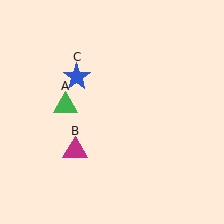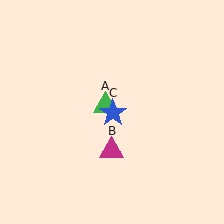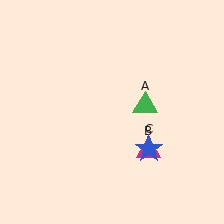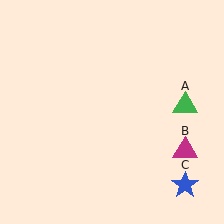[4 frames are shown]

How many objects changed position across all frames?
3 objects changed position: green triangle (object A), magenta triangle (object B), blue star (object C).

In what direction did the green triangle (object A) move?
The green triangle (object A) moved right.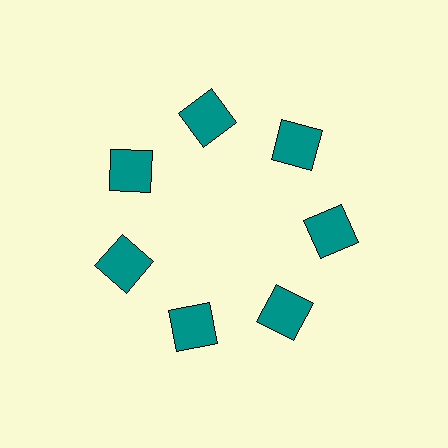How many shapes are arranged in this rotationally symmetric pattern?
There are 7 shapes, arranged in 7 groups of 1.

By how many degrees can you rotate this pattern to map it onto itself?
The pattern maps onto itself every 51 degrees of rotation.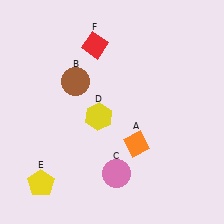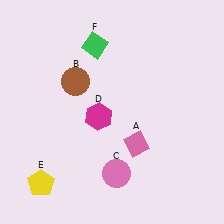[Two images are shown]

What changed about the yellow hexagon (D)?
In Image 1, D is yellow. In Image 2, it changed to magenta.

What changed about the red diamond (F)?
In Image 1, F is red. In Image 2, it changed to green.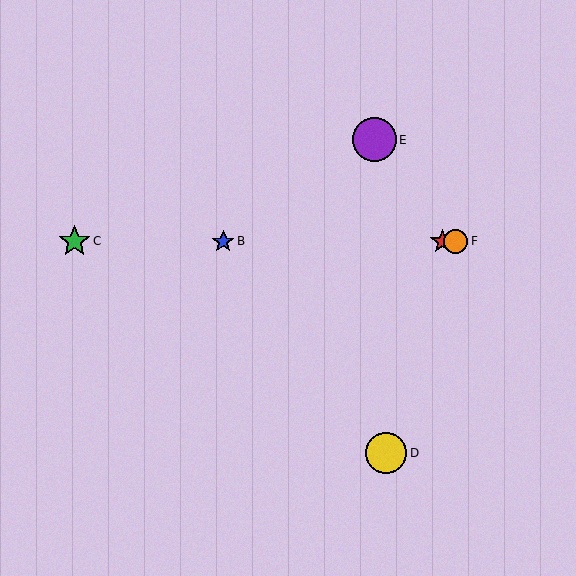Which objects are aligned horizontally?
Objects A, B, C, F are aligned horizontally.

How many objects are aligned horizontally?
4 objects (A, B, C, F) are aligned horizontally.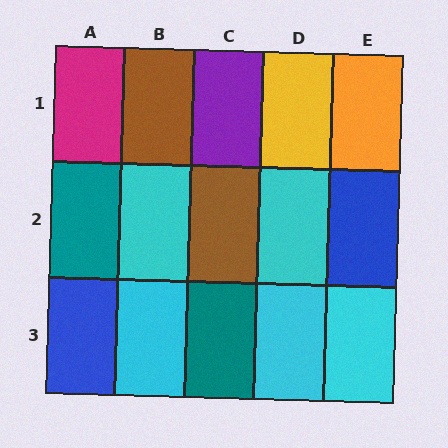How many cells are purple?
1 cell is purple.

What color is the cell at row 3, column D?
Cyan.